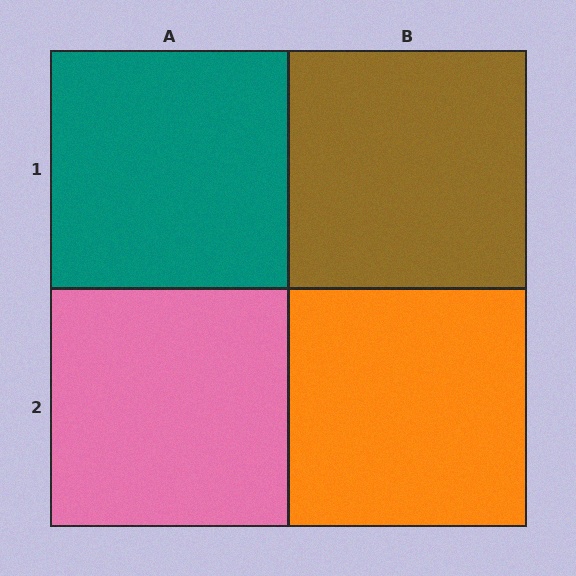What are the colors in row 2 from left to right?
Pink, orange.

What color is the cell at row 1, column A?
Teal.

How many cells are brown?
1 cell is brown.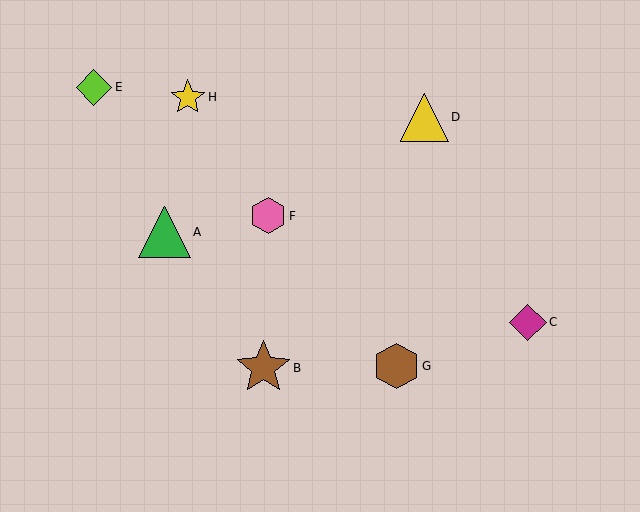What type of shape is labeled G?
Shape G is a brown hexagon.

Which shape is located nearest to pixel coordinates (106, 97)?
The lime diamond (labeled E) at (94, 87) is nearest to that location.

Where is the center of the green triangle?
The center of the green triangle is at (164, 232).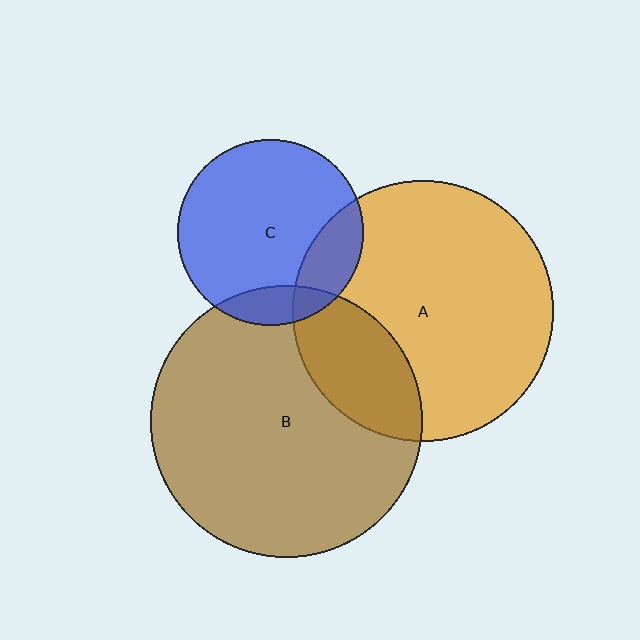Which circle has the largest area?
Circle B (brown).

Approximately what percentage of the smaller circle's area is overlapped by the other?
Approximately 20%.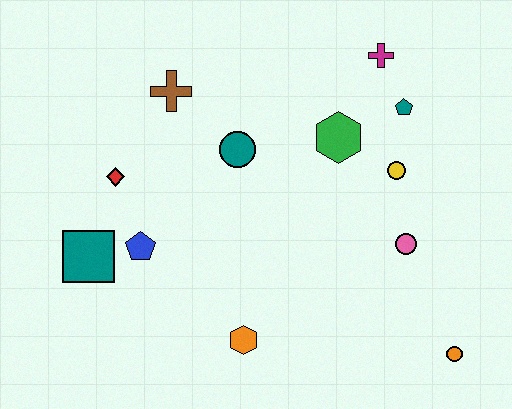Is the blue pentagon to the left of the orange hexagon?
Yes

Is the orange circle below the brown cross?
Yes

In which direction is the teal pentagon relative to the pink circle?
The teal pentagon is above the pink circle.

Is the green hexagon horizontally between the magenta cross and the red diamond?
Yes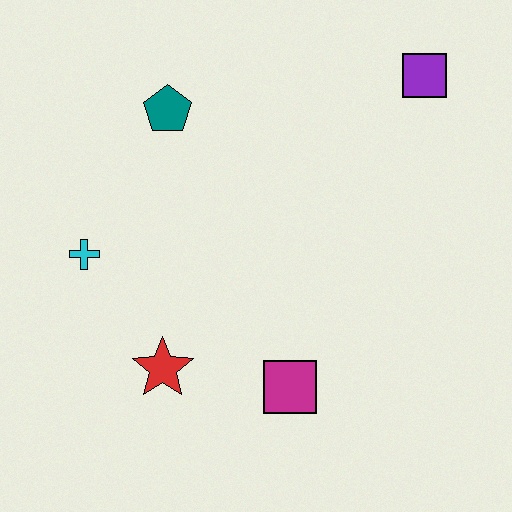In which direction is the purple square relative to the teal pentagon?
The purple square is to the right of the teal pentagon.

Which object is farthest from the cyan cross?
The purple square is farthest from the cyan cross.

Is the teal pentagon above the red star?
Yes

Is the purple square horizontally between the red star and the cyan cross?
No